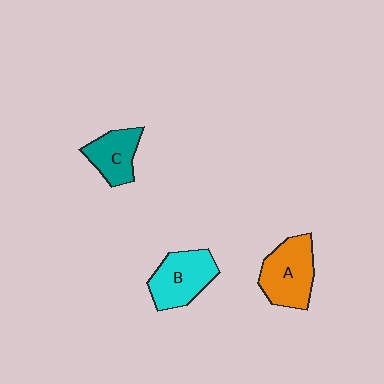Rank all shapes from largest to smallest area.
From largest to smallest: A (orange), B (cyan), C (teal).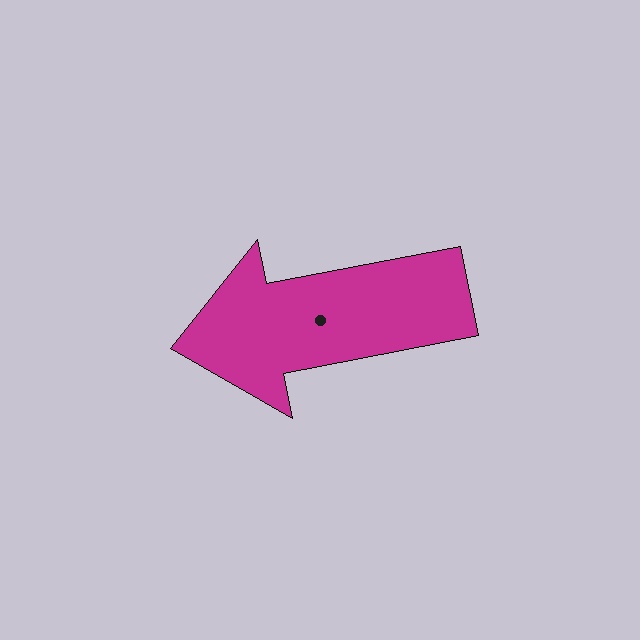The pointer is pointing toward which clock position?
Roughly 9 o'clock.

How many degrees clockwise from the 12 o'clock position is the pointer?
Approximately 259 degrees.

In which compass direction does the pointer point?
West.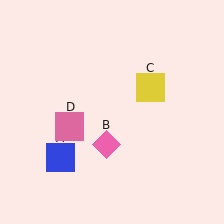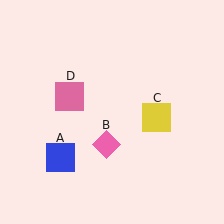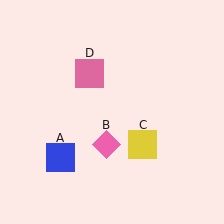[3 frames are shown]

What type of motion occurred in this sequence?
The yellow square (object C), pink square (object D) rotated clockwise around the center of the scene.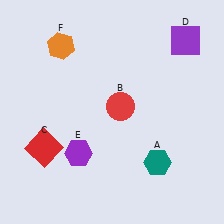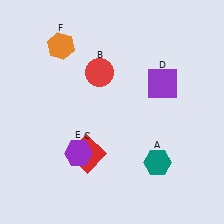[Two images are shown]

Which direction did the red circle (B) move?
The red circle (B) moved up.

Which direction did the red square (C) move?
The red square (C) moved right.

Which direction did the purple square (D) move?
The purple square (D) moved down.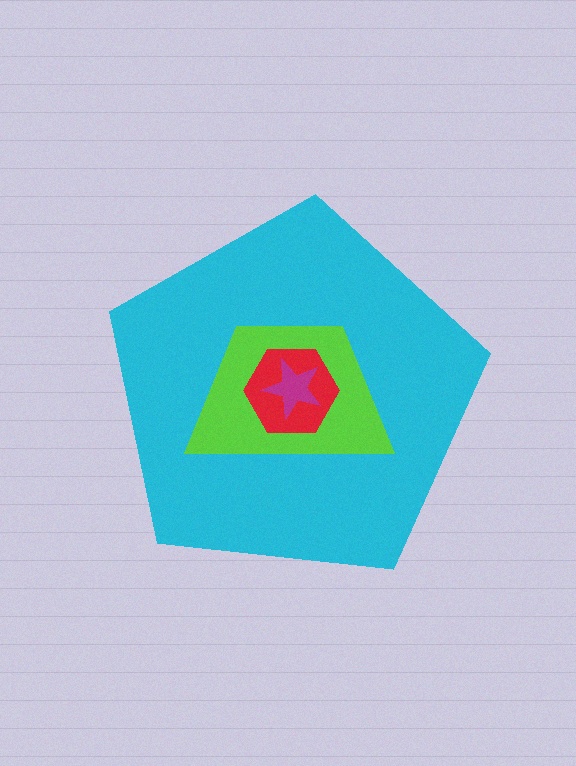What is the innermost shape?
The magenta star.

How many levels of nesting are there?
4.